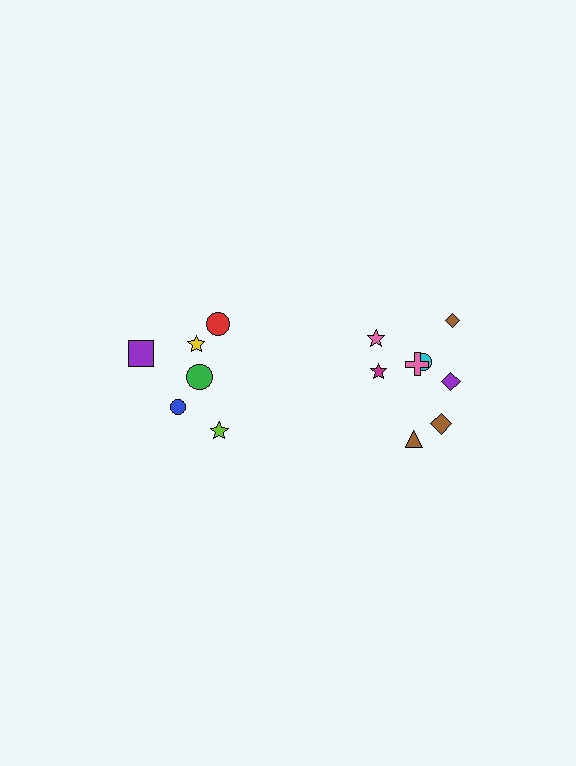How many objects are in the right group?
There are 8 objects.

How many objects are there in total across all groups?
There are 14 objects.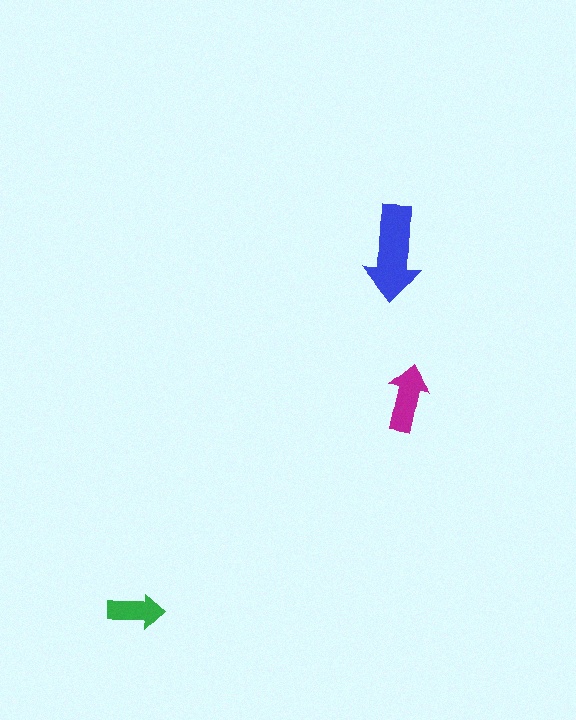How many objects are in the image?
There are 3 objects in the image.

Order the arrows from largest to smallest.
the blue one, the magenta one, the green one.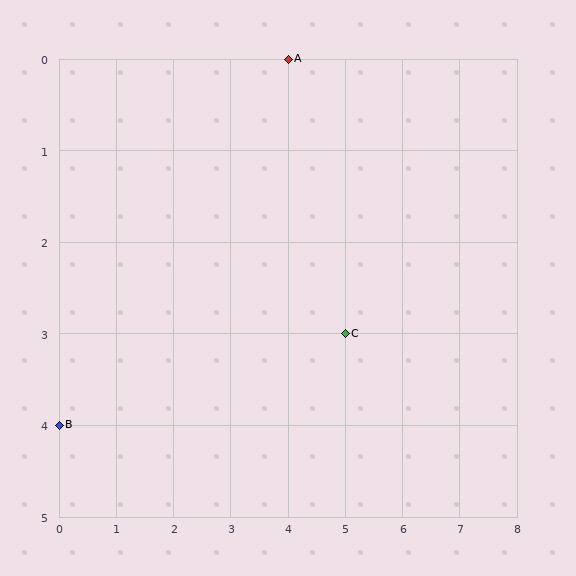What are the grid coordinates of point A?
Point A is at grid coordinates (4, 0).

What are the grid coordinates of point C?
Point C is at grid coordinates (5, 3).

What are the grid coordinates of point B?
Point B is at grid coordinates (0, 4).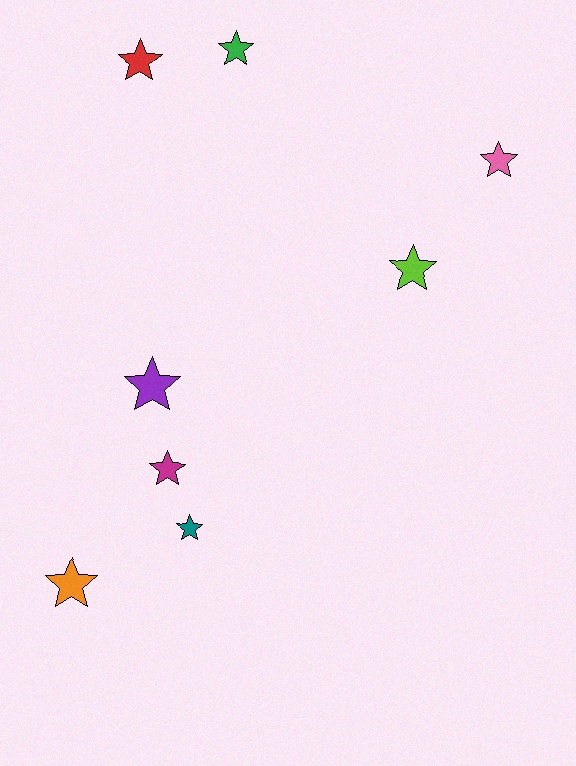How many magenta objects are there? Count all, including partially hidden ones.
There is 1 magenta object.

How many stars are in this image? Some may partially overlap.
There are 8 stars.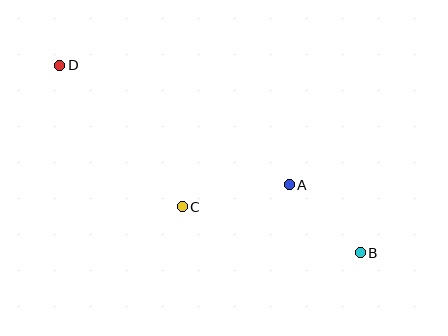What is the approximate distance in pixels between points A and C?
The distance between A and C is approximately 109 pixels.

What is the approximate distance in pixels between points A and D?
The distance between A and D is approximately 258 pixels.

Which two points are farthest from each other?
Points B and D are farthest from each other.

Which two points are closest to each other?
Points A and B are closest to each other.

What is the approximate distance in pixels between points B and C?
The distance between B and C is approximately 183 pixels.